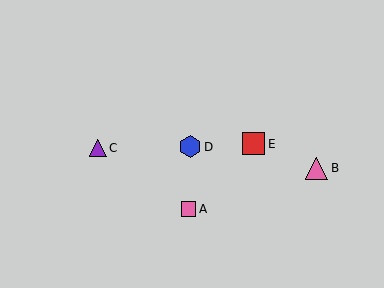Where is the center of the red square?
The center of the red square is at (254, 144).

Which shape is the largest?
The pink triangle (labeled B) is the largest.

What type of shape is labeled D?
Shape D is a blue hexagon.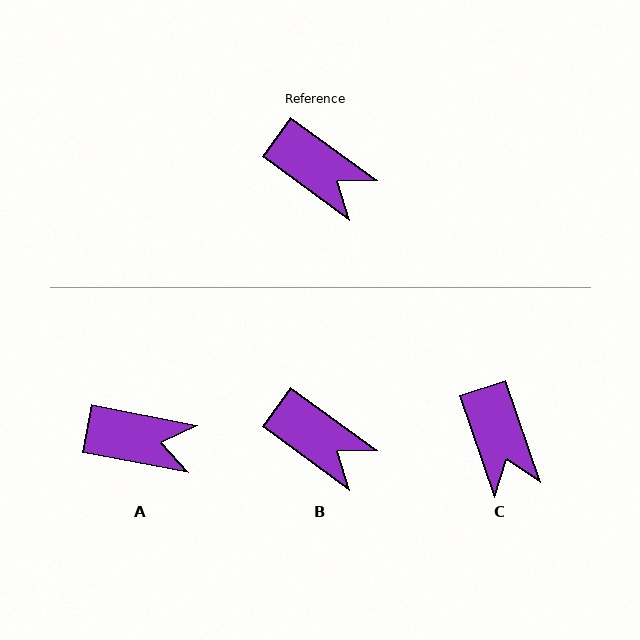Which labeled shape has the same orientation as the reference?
B.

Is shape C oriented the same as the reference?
No, it is off by about 35 degrees.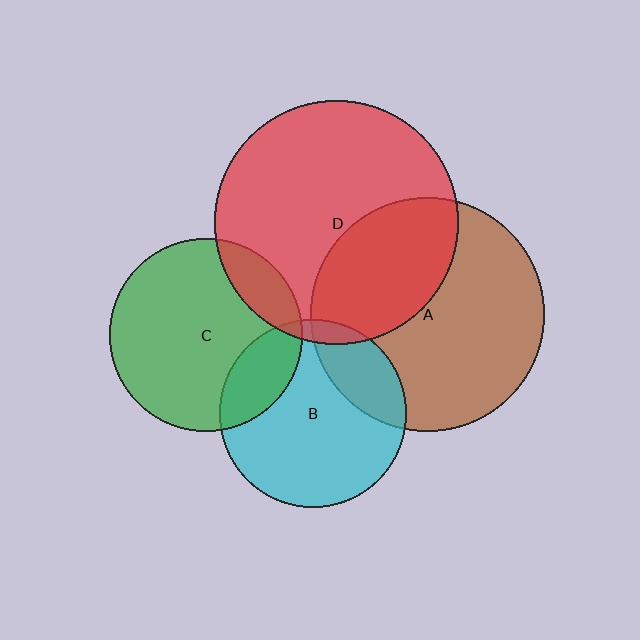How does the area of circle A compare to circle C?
Approximately 1.5 times.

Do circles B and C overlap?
Yes.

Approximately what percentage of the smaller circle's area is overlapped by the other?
Approximately 20%.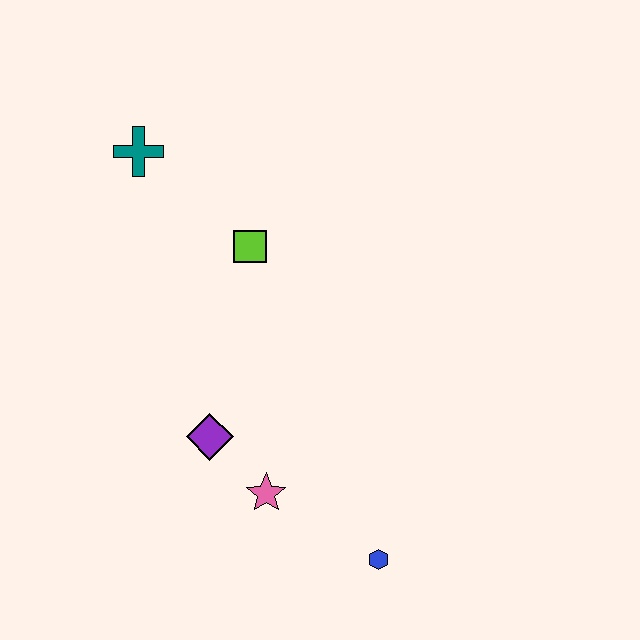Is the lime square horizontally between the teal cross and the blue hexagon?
Yes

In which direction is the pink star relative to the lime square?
The pink star is below the lime square.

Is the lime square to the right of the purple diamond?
Yes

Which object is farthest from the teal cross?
The blue hexagon is farthest from the teal cross.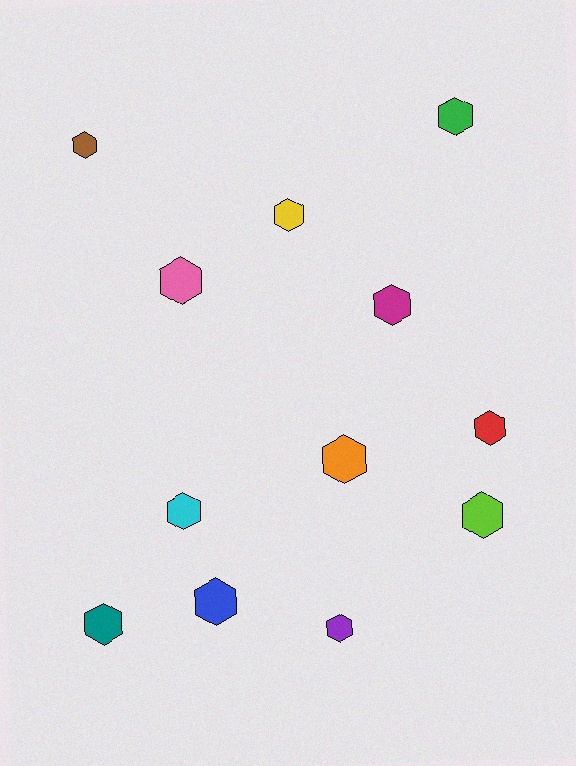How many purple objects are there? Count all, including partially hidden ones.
There is 1 purple object.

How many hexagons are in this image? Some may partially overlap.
There are 12 hexagons.